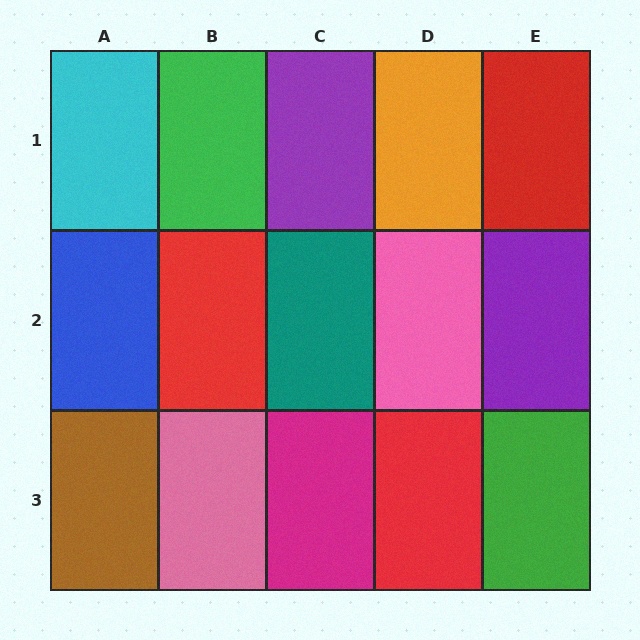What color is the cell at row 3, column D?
Red.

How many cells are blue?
1 cell is blue.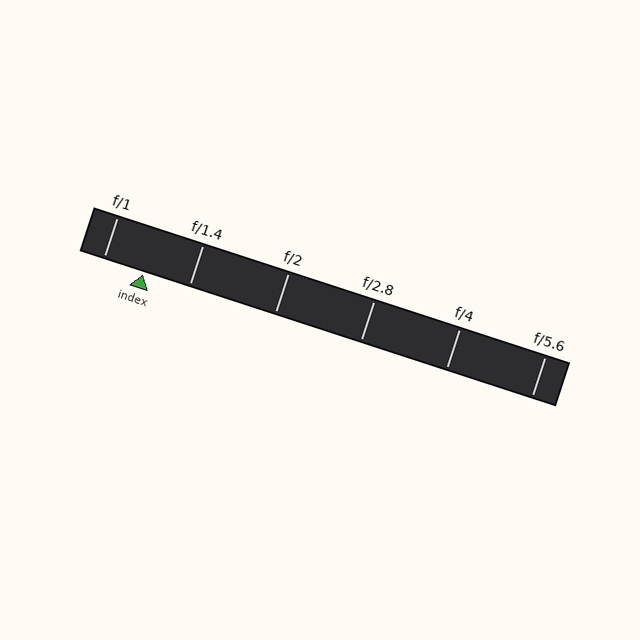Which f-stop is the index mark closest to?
The index mark is closest to f/1.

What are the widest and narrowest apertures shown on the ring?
The widest aperture shown is f/1 and the narrowest is f/5.6.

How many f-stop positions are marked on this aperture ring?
There are 6 f-stop positions marked.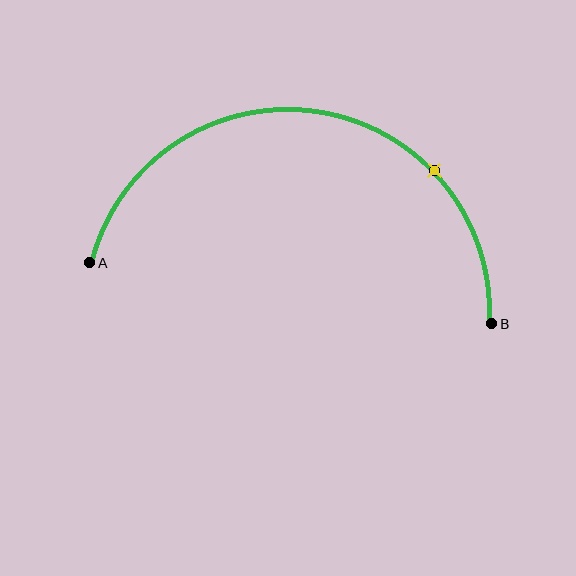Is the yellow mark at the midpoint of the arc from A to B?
No. The yellow mark lies on the arc but is closer to endpoint B. The arc midpoint would be at the point on the curve equidistant along the arc from both A and B.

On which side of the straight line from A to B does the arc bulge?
The arc bulges above the straight line connecting A and B.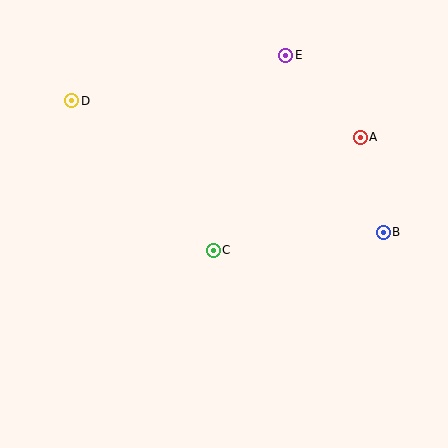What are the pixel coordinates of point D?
Point D is at (72, 101).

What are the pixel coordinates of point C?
Point C is at (213, 250).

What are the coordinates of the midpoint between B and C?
The midpoint between B and C is at (298, 241).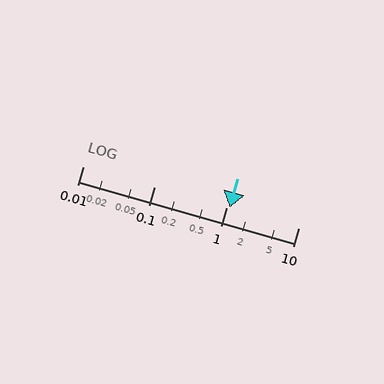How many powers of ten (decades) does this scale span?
The scale spans 3 decades, from 0.01 to 10.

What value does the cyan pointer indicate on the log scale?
The pointer indicates approximately 1.1.